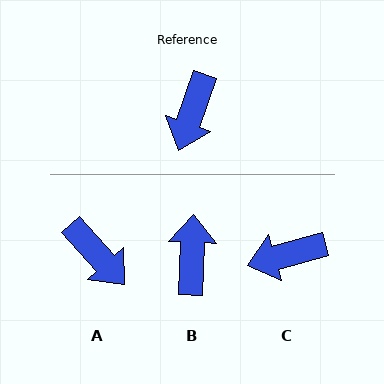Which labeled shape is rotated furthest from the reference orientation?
B, about 163 degrees away.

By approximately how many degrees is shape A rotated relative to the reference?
Approximately 61 degrees counter-clockwise.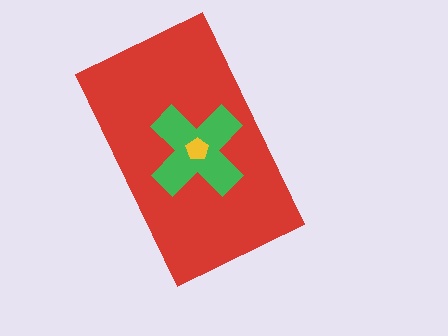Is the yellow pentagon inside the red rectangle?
Yes.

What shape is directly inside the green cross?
The yellow pentagon.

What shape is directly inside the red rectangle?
The green cross.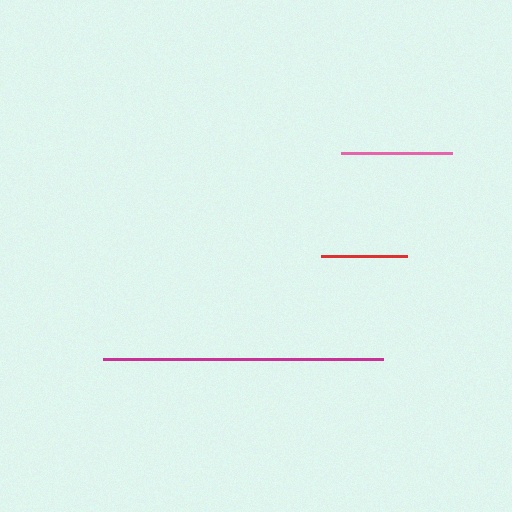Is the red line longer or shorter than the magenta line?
The magenta line is longer than the red line.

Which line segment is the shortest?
The red line is the shortest at approximately 86 pixels.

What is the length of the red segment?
The red segment is approximately 86 pixels long.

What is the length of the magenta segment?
The magenta segment is approximately 280 pixels long.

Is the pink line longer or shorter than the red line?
The pink line is longer than the red line.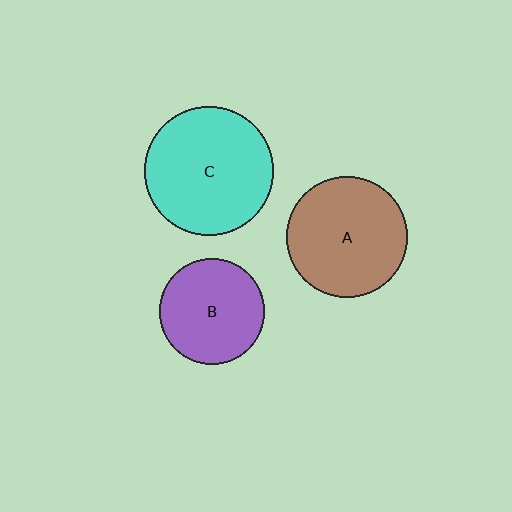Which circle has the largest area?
Circle C (cyan).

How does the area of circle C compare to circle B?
Approximately 1.5 times.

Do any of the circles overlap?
No, none of the circles overlap.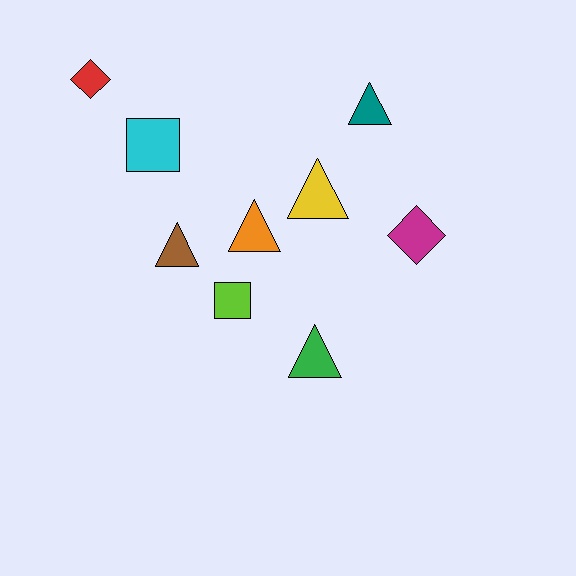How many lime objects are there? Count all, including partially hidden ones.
There is 1 lime object.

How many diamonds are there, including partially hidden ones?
There are 2 diamonds.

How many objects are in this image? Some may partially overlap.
There are 9 objects.